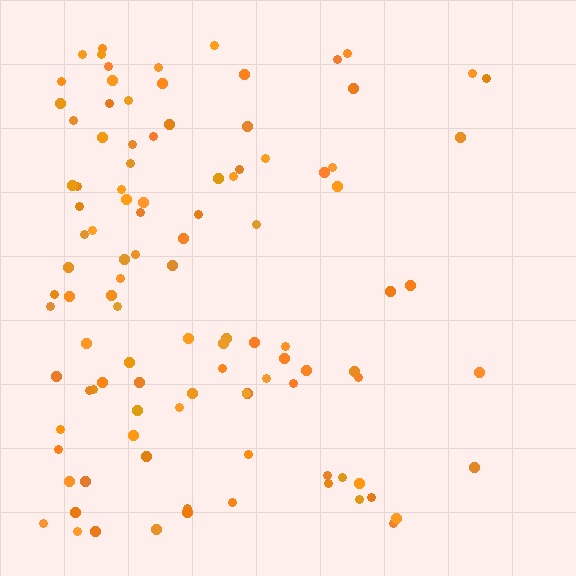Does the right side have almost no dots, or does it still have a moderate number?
Still a moderate number, just noticeably fewer than the left.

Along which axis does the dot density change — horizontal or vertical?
Horizontal.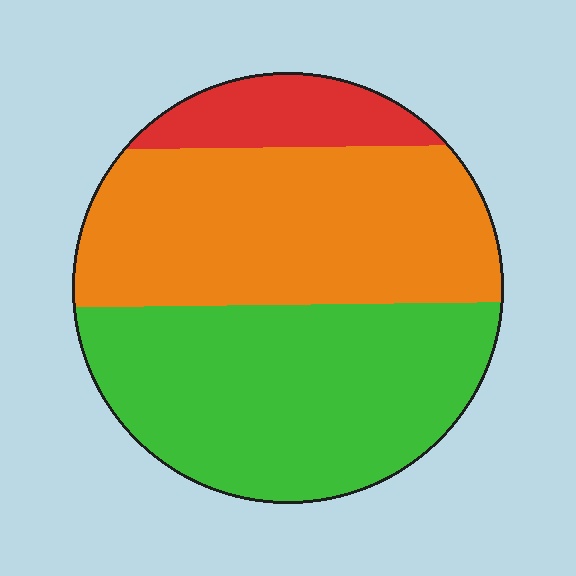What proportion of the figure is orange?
Orange takes up about two fifths (2/5) of the figure.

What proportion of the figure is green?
Green covers around 45% of the figure.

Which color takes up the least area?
Red, at roughly 10%.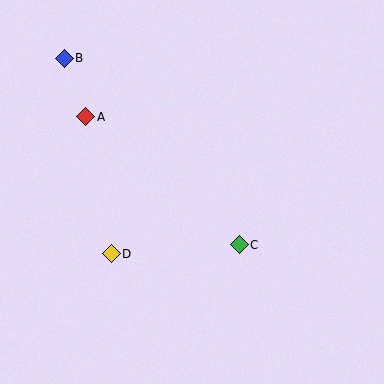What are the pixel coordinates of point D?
Point D is at (111, 254).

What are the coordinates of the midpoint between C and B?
The midpoint between C and B is at (152, 151).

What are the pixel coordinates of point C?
Point C is at (239, 245).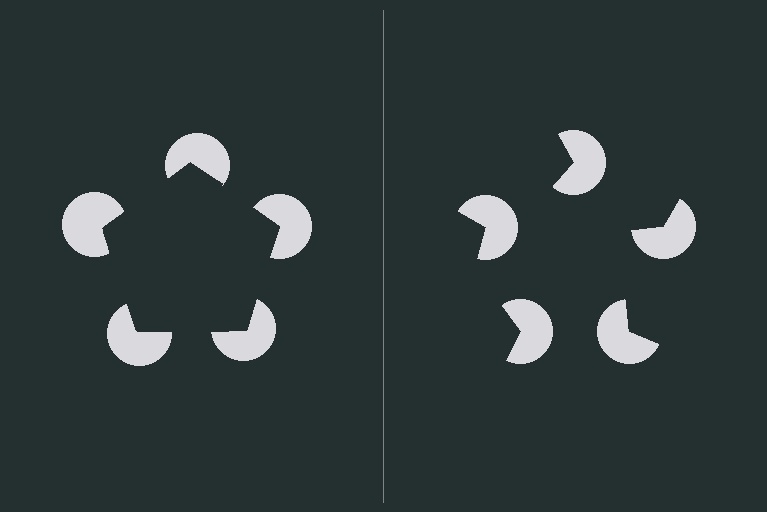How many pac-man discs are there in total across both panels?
10 — 5 on each side.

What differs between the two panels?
The pac-man discs are positioned identically on both sides; only the wedge orientations differ. On the left they align to a pentagon; on the right they are misaligned.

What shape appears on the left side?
An illusory pentagon.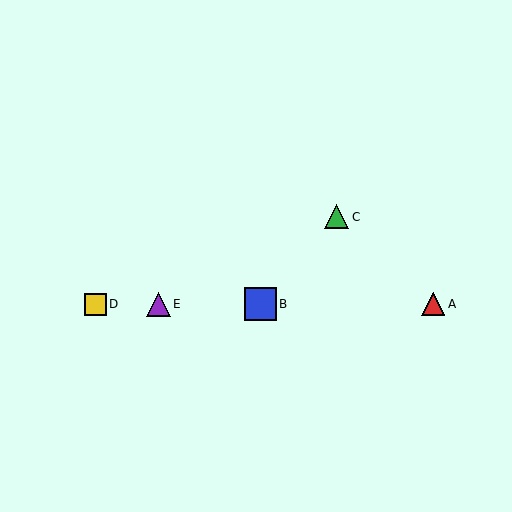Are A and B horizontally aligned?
Yes, both are at y≈304.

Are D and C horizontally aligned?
No, D is at y≈304 and C is at y≈217.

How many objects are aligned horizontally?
4 objects (A, B, D, E) are aligned horizontally.